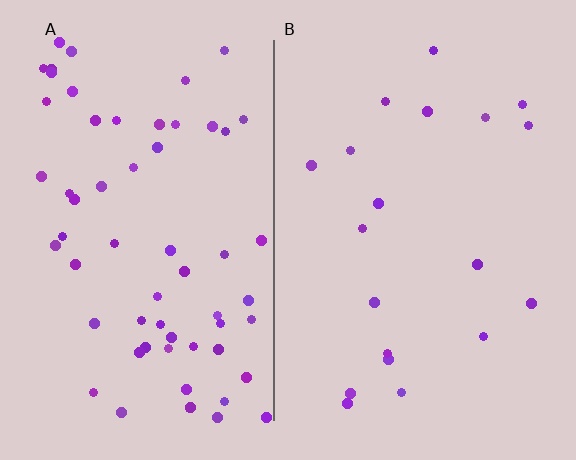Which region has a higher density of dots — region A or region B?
A (the left).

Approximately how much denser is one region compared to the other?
Approximately 3.1× — region A over region B.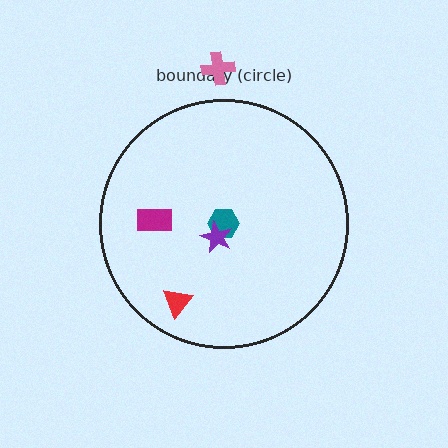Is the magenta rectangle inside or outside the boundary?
Inside.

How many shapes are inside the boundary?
4 inside, 1 outside.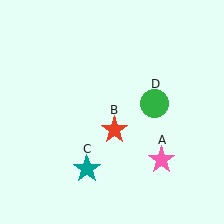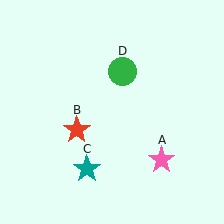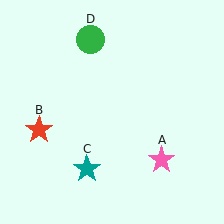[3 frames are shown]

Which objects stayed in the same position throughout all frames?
Pink star (object A) and teal star (object C) remained stationary.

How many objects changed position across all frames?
2 objects changed position: red star (object B), green circle (object D).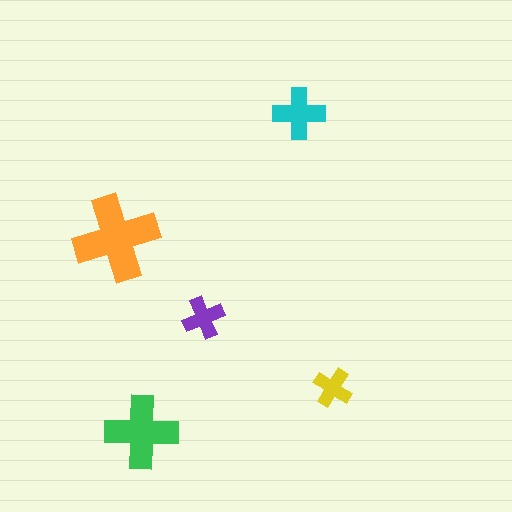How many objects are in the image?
There are 5 objects in the image.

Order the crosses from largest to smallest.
the orange one, the green one, the cyan one, the purple one, the yellow one.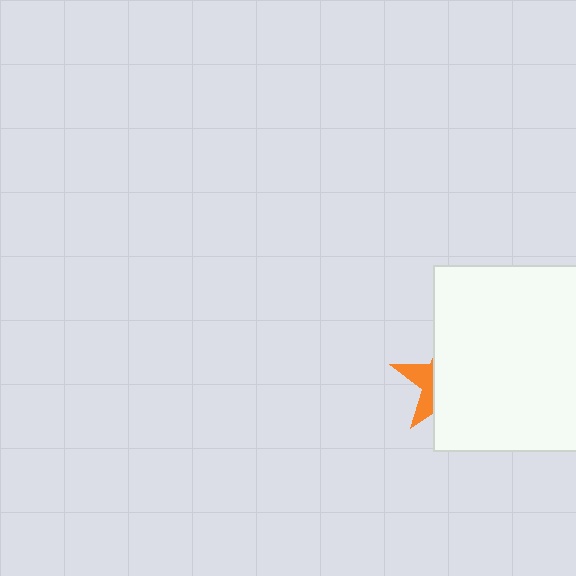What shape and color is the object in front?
The object in front is a white square.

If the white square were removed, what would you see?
You would see the complete orange star.